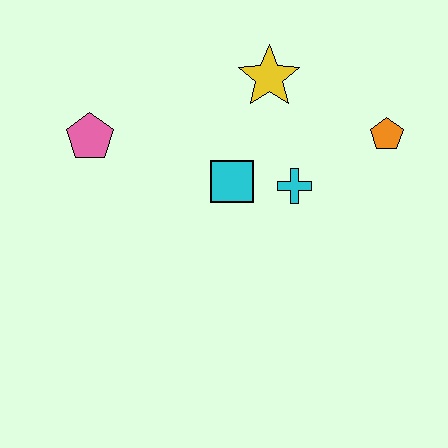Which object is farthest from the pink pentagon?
The orange pentagon is farthest from the pink pentagon.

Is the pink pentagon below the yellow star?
Yes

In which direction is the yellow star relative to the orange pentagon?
The yellow star is to the left of the orange pentagon.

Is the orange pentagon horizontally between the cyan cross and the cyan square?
No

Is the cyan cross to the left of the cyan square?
No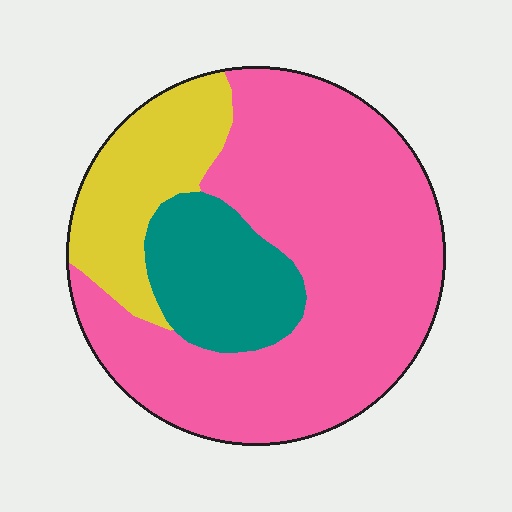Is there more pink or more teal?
Pink.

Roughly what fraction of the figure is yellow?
Yellow covers 19% of the figure.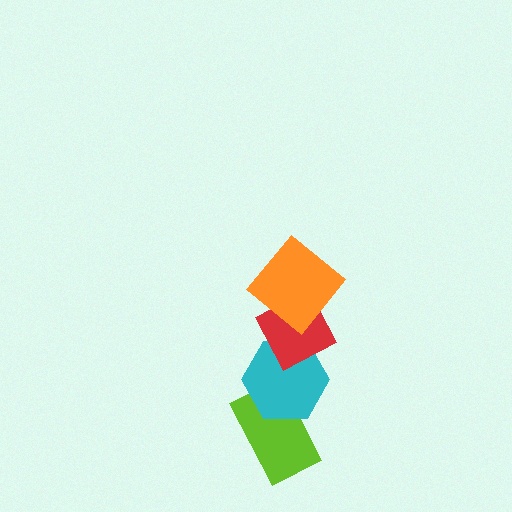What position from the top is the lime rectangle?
The lime rectangle is 4th from the top.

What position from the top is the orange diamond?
The orange diamond is 1st from the top.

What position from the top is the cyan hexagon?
The cyan hexagon is 3rd from the top.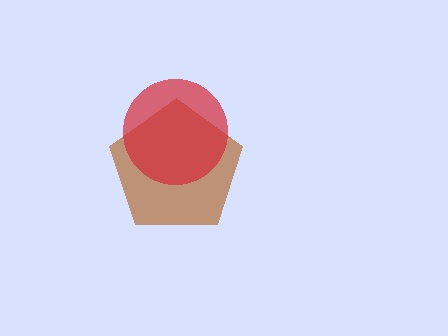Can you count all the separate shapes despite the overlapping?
Yes, there are 2 separate shapes.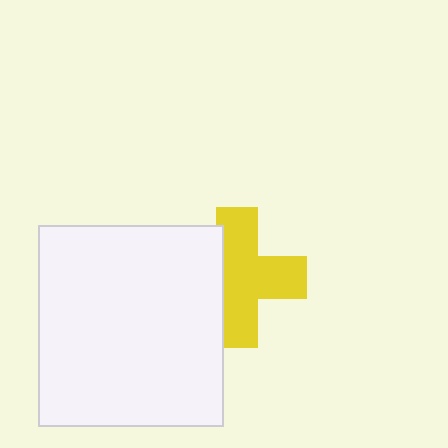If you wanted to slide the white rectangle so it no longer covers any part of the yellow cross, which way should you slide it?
Slide it left — that is the most direct way to separate the two shapes.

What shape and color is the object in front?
The object in front is a white rectangle.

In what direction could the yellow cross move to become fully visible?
The yellow cross could move right. That would shift it out from behind the white rectangle entirely.